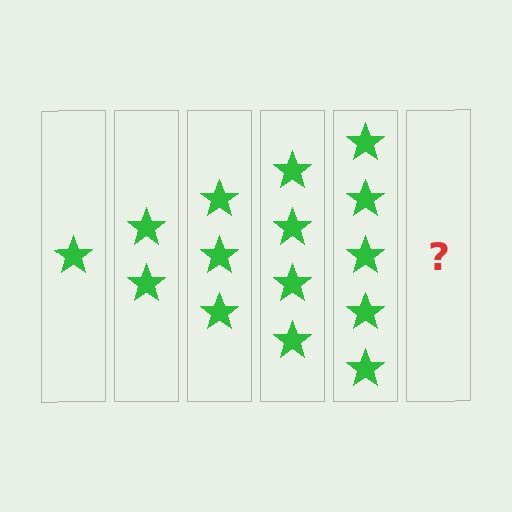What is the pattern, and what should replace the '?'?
The pattern is that each step adds one more star. The '?' should be 6 stars.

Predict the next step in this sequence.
The next step is 6 stars.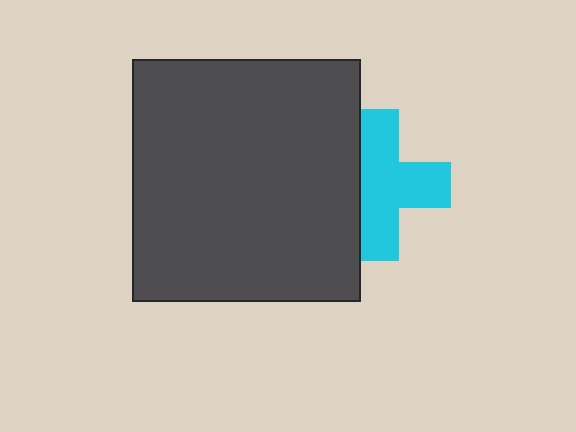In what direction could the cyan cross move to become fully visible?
The cyan cross could move right. That would shift it out from behind the dark gray rectangle entirely.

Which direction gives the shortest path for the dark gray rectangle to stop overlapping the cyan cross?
Moving left gives the shortest separation.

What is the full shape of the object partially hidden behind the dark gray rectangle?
The partially hidden object is a cyan cross.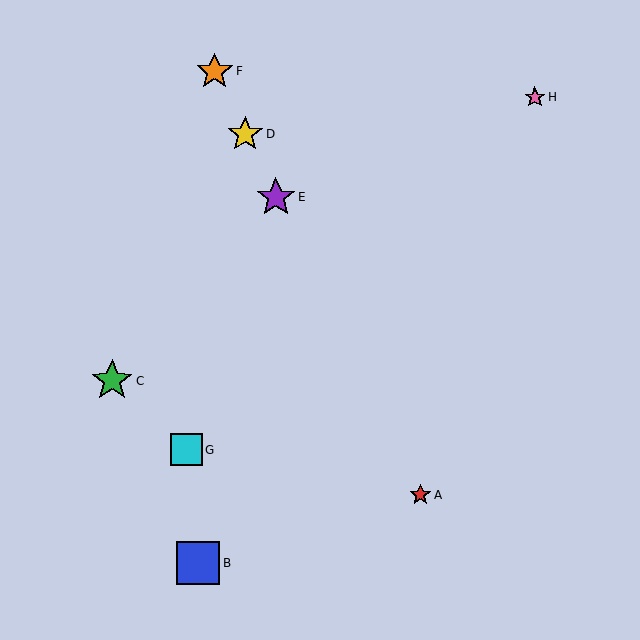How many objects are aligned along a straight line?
4 objects (A, D, E, F) are aligned along a straight line.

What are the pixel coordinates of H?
Object H is at (535, 97).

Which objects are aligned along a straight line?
Objects A, D, E, F are aligned along a straight line.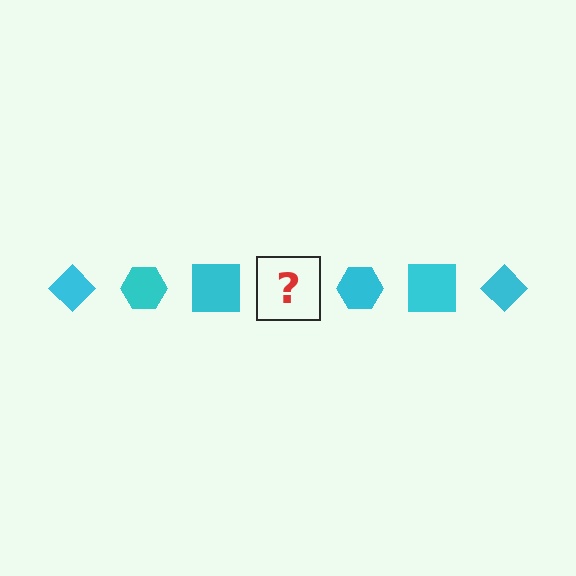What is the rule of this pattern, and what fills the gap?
The rule is that the pattern cycles through diamond, hexagon, square shapes in cyan. The gap should be filled with a cyan diamond.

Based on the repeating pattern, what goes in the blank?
The blank should be a cyan diamond.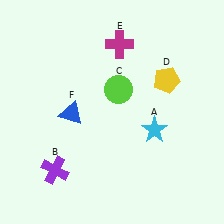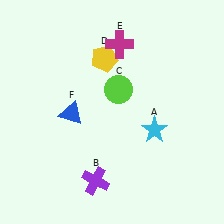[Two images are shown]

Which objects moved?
The objects that moved are: the purple cross (B), the yellow pentagon (D).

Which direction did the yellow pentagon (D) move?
The yellow pentagon (D) moved left.